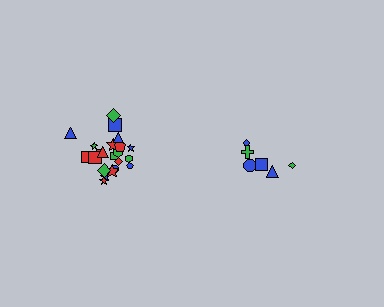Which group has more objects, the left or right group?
The left group.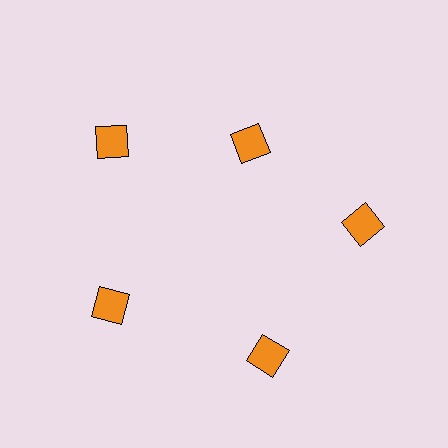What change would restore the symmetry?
The symmetry would be restored by moving it outward, back onto the ring so that all 5 diamonds sit at equal angles and equal distance from the center.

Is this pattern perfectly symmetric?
No. The 5 orange diamonds are arranged in a ring, but one element near the 1 o'clock position is pulled inward toward the center, breaking the 5-fold rotational symmetry.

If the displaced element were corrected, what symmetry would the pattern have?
It would have 5-fold rotational symmetry — the pattern would map onto itself every 72 degrees.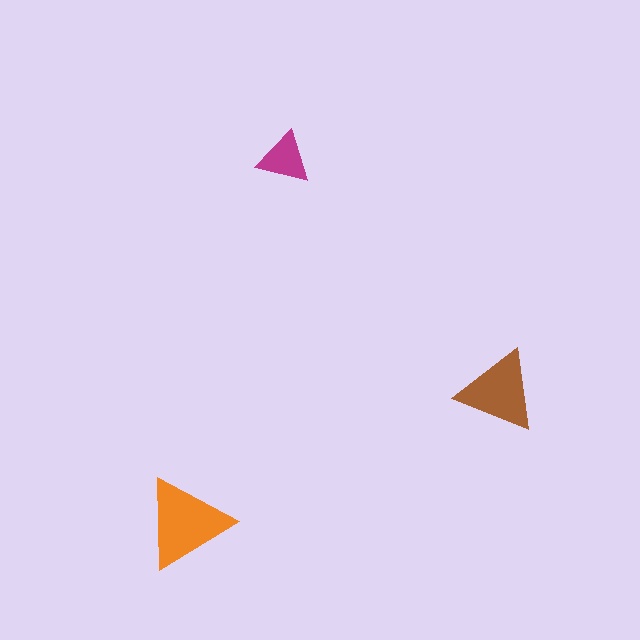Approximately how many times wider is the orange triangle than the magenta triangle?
About 1.5 times wider.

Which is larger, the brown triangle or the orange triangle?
The orange one.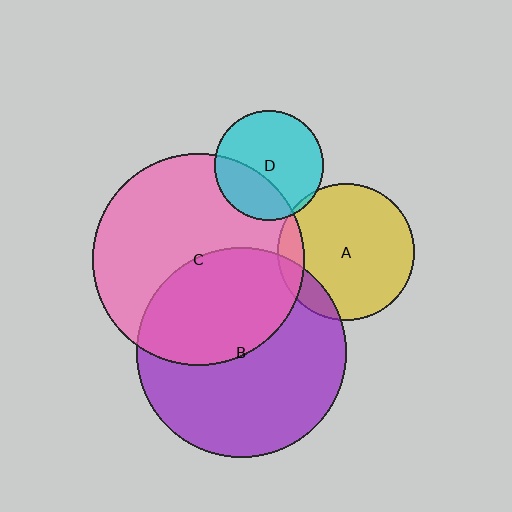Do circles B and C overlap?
Yes.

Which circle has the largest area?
Circle C (pink).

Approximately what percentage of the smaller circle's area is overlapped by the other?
Approximately 40%.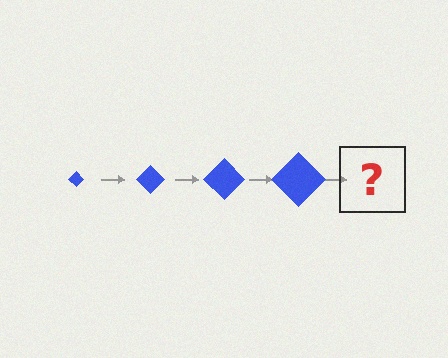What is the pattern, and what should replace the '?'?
The pattern is that the diamond gets progressively larger each step. The '?' should be a blue diamond, larger than the previous one.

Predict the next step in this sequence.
The next step is a blue diamond, larger than the previous one.